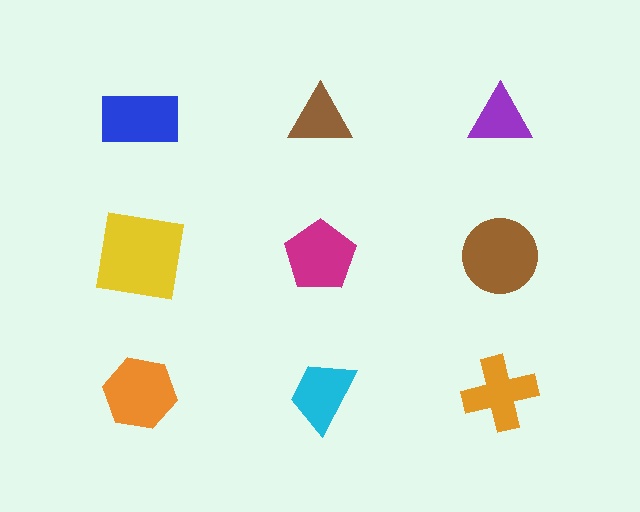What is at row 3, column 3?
An orange cross.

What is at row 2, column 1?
A yellow square.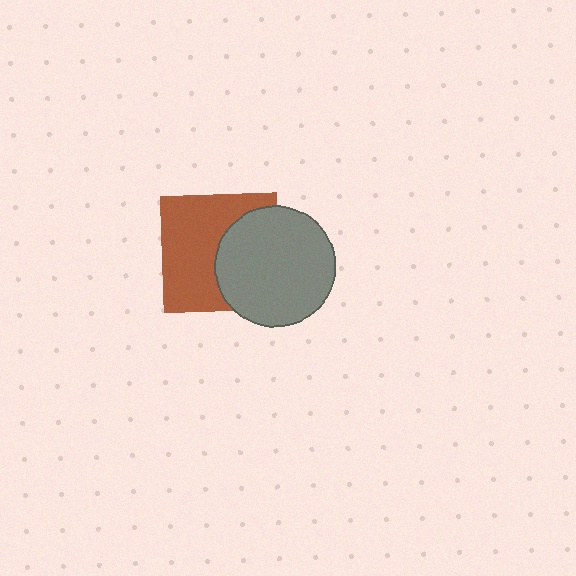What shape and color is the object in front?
The object in front is a gray circle.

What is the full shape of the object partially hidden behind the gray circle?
The partially hidden object is a brown square.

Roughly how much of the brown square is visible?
About half of it is visible (roughly 59%).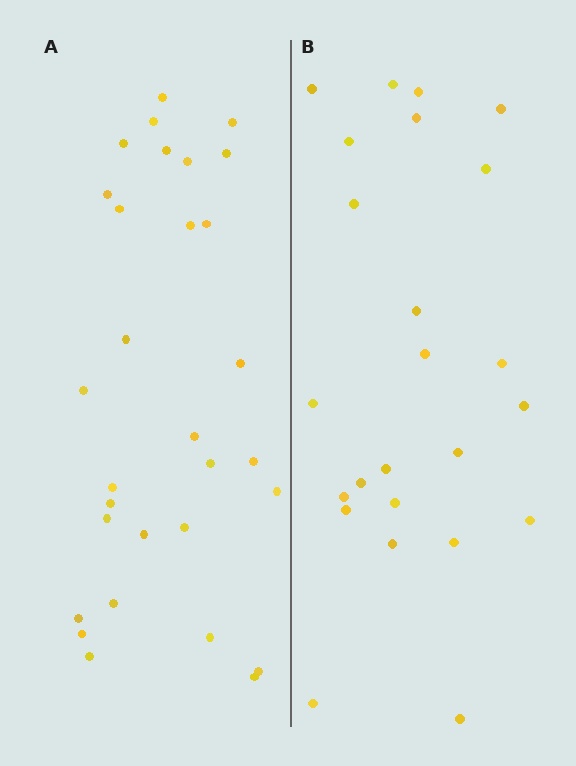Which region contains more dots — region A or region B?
Region A (the left region) has more dots.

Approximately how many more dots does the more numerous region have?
Region A has about 6 more dots than region B.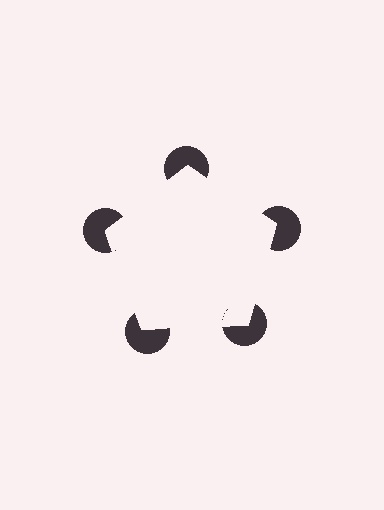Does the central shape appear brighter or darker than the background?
It typically appears slightly brighter than the background, even though no actual brightness change is drawn.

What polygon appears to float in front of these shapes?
An illusory pentagon — its edges are inferred from the aligned wedge cuts in the pac-man discs, not physically drawn.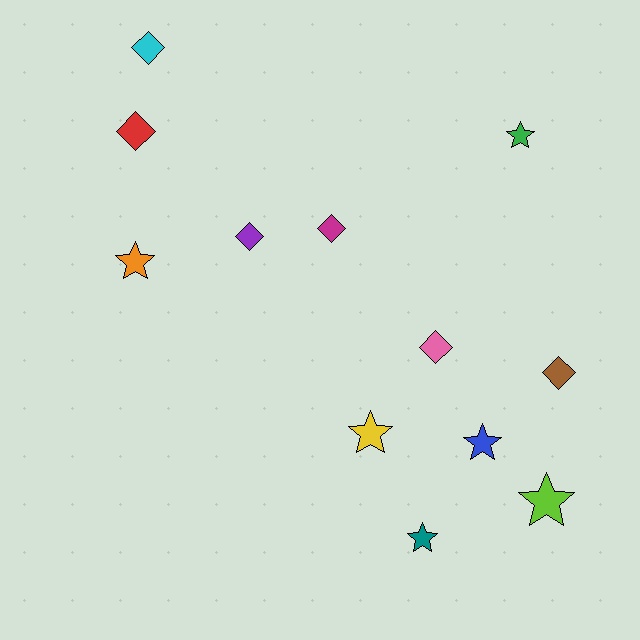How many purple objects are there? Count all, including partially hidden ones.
There is 1 purple object.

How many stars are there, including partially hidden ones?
There are 6 stars.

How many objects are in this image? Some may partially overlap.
There are 12 objects.